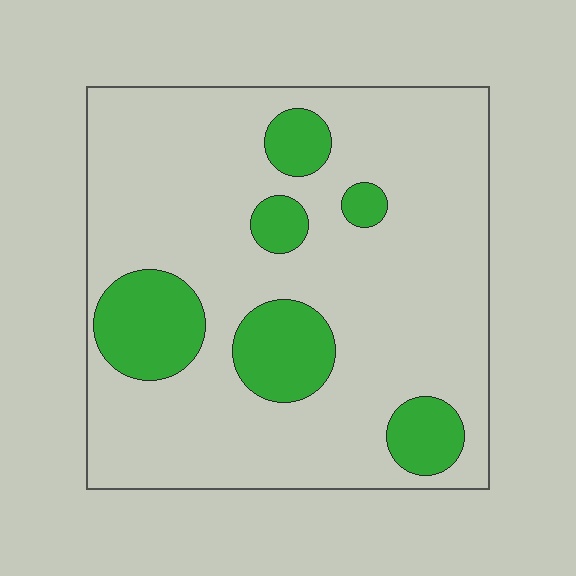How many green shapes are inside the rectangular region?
6.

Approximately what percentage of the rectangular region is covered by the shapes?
Approximately 20%.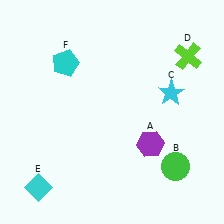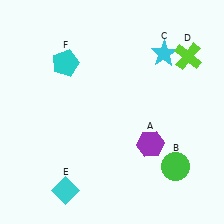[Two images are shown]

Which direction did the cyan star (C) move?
The cyan star (C) moved up.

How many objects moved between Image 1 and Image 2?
2 objects moved between the two images.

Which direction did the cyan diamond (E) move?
The cyan diamond (E) moved right.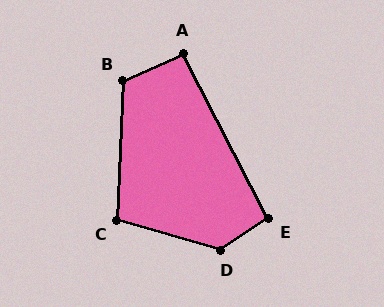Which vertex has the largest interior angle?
D, at approximately 131 degrees.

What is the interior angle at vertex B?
Approximately 117 degrees (obtuse).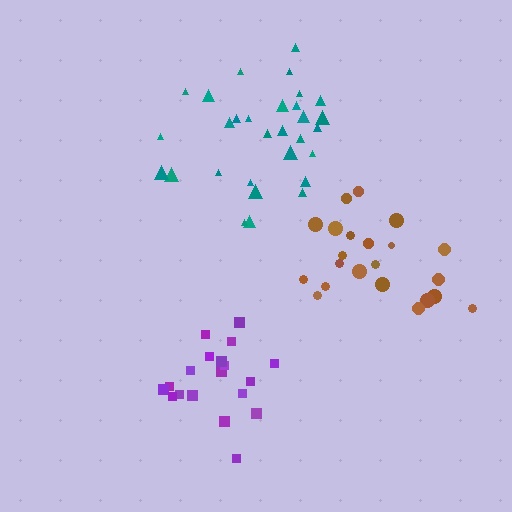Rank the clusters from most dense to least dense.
purple, teal, brown.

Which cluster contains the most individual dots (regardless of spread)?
Teal (30).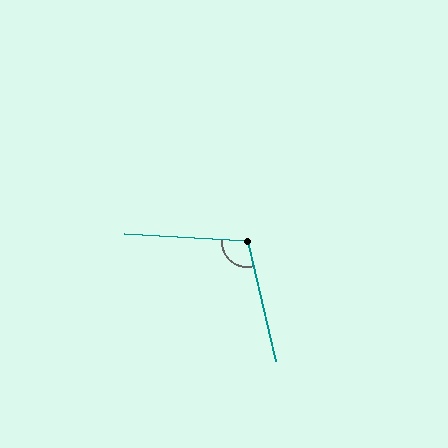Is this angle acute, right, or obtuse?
It is obtuse.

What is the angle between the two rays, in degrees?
Approximately 107 degrees.